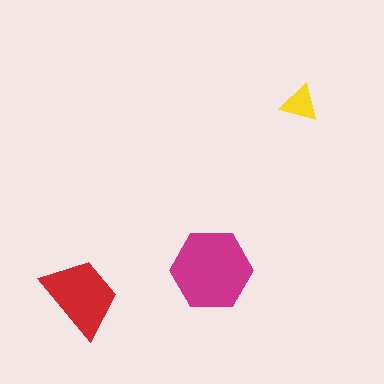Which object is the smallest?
The yellow triangle.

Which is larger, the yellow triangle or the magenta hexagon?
The magenta hexagon.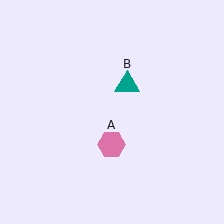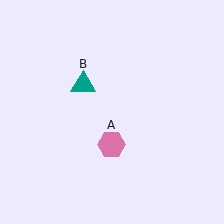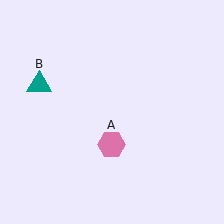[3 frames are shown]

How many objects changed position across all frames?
1 object changed position: teal triangle (object B).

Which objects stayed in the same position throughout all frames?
Pink hexagon (object A) remained stationary.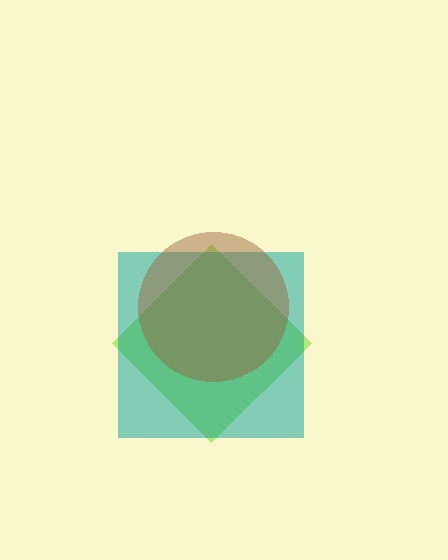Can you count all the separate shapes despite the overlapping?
Yes, there are 3 separate shapes.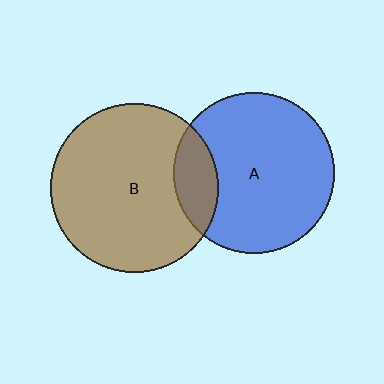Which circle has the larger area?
Circle B (brown).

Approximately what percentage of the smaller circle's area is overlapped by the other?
Approximately 15%.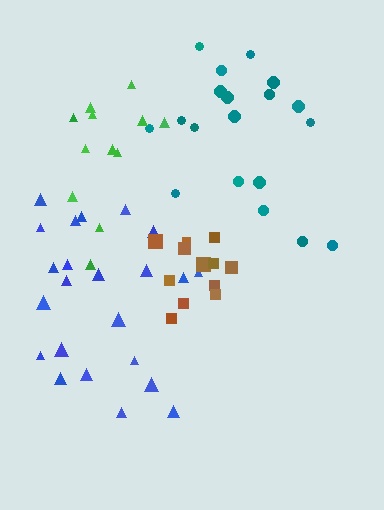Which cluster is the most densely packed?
Brown.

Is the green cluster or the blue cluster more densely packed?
Blue.